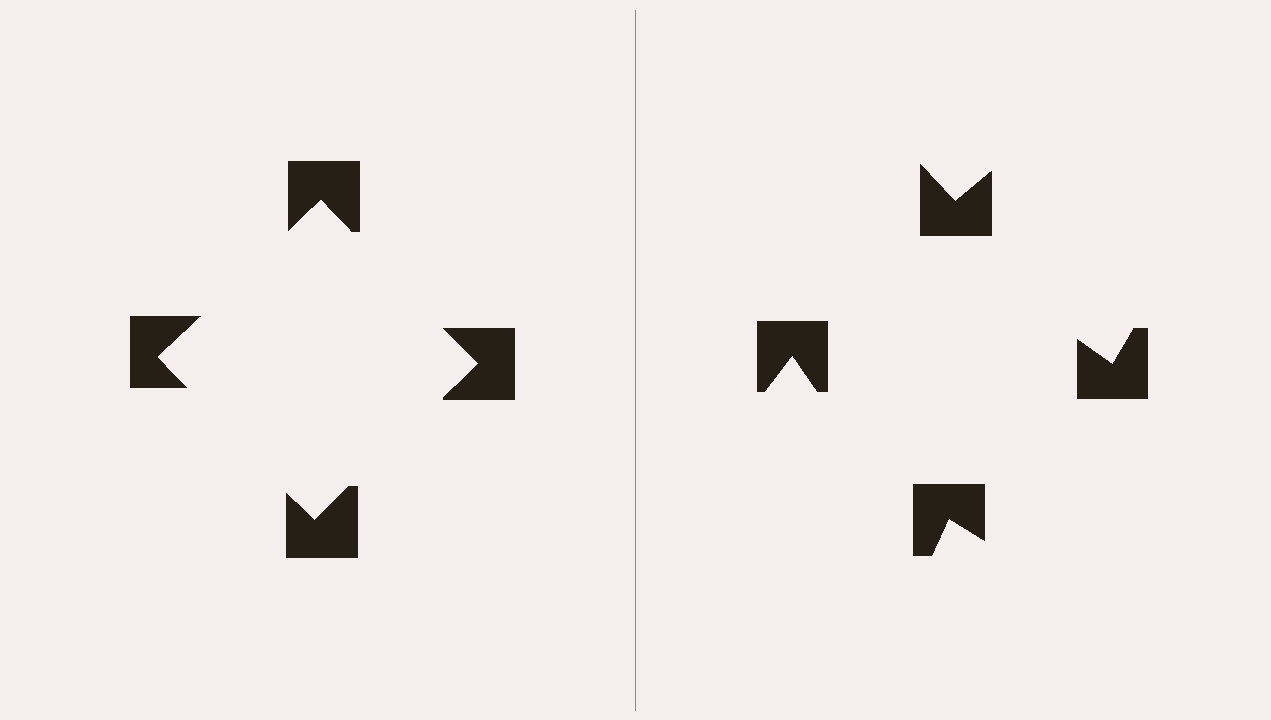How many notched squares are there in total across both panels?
8 — 4 on each side.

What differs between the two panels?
The notched squares are positioned identically on both sides; only the wedge orientations differ. On the left they align to a square; on the right they are misaligned.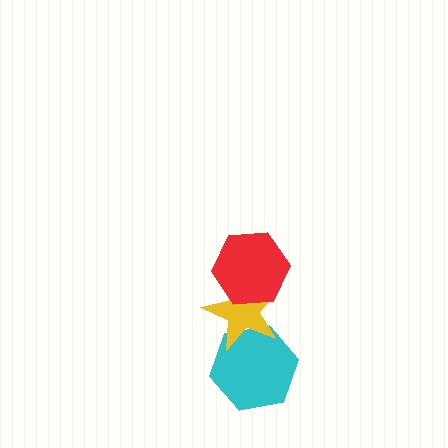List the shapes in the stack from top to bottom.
From top to bottom: the red hexagon, the yellow star, the cyan hexagon.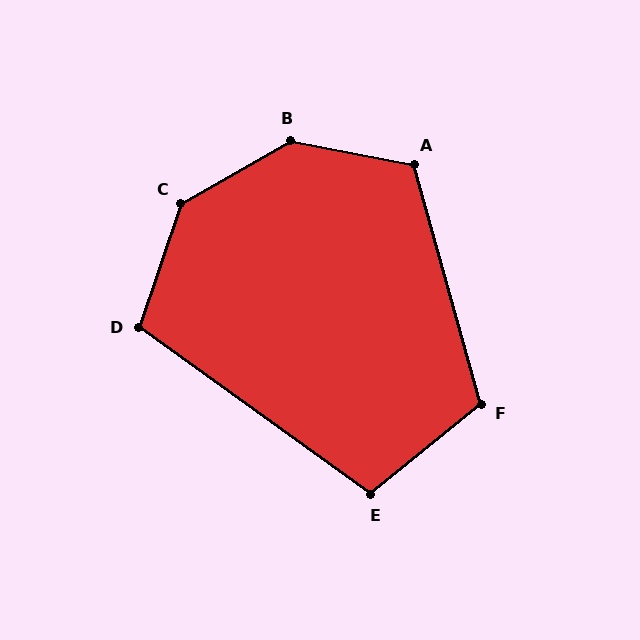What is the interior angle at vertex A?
Approximately 117 degrees (obtuse).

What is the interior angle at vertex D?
Approximately 107 degrees (obtuse).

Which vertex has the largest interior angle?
B, at approximately 139 degrees.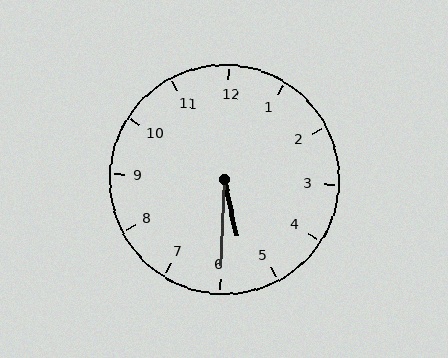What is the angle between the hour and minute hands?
Approximately 15 degrees.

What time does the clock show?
5:30.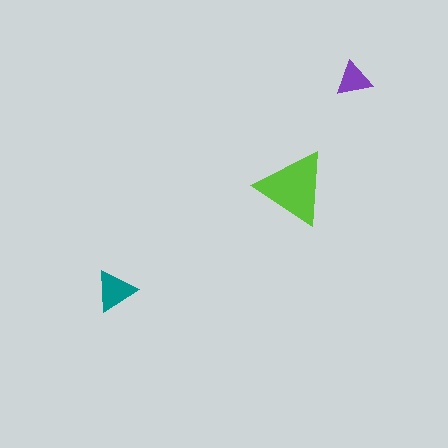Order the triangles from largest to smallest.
the lime one, the teal one, the purple one.